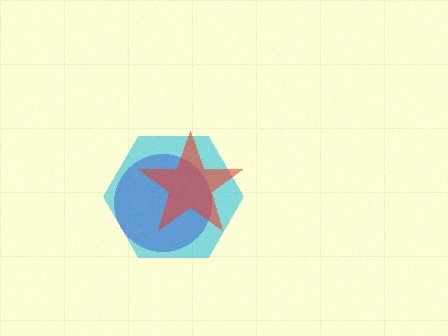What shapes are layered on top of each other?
The layered shapes are: a purple circle, a cyan hexagon, a red star.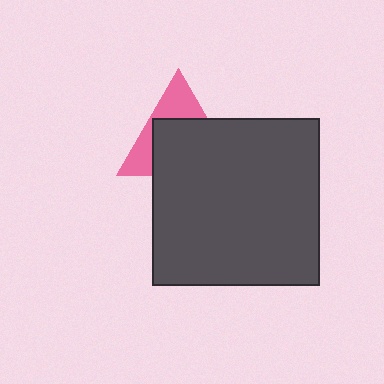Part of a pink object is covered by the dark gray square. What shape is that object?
It is a triangle.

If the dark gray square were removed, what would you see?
You would see the complete pink triangle.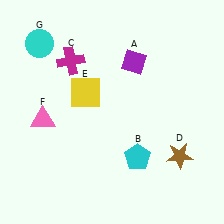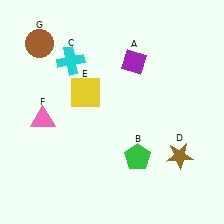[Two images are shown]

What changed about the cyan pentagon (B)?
In Image 1, B is cyan. In Image 2, it changed to green.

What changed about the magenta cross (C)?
In Image 1, C is magenta. In Image 2, it changed to cyan.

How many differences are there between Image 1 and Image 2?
There are 3 differences between the two images.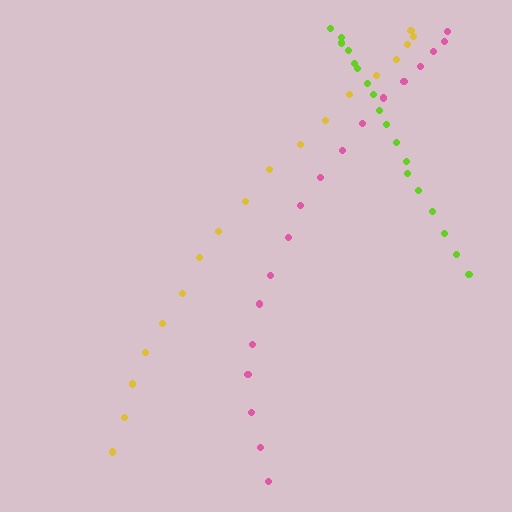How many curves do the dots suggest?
There are 3 distinct paths.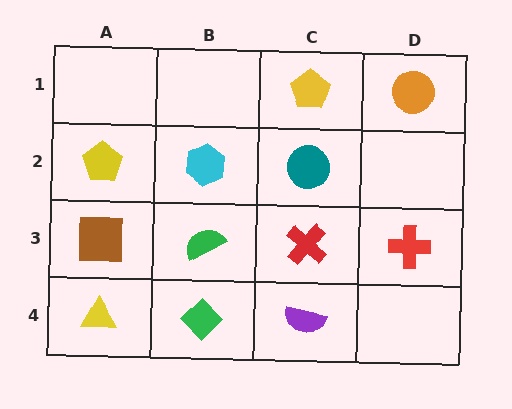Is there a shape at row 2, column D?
No, that cell is empty.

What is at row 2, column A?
A yellow pentagon.